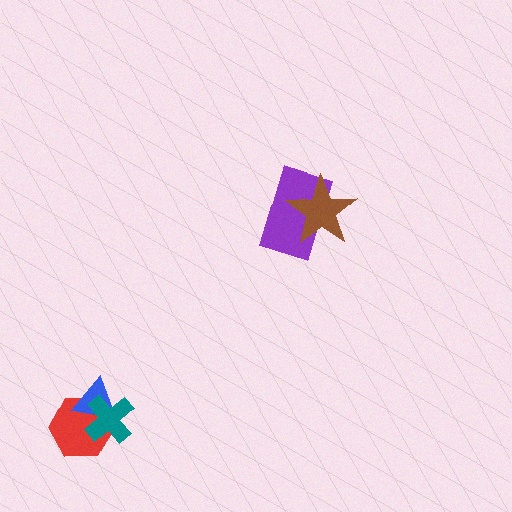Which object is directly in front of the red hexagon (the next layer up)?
The blue triangle is directly in front of the red hexagon.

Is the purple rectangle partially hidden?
Yes, it is partially covered by another shape.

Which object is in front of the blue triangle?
The teal cross is in front of the blue triangle.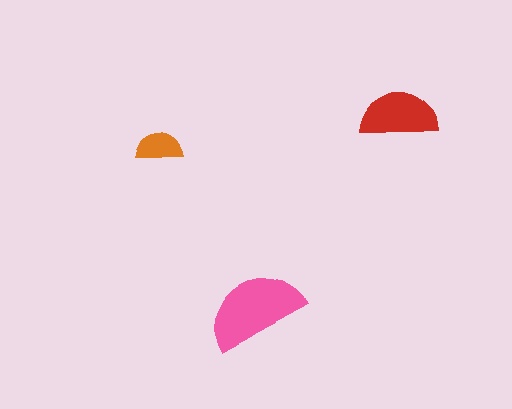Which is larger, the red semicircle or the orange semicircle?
The red one.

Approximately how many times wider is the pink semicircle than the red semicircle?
About 1.5 times wider.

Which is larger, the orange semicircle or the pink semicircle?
The pink one.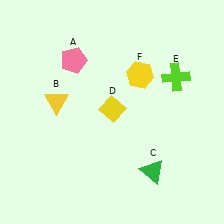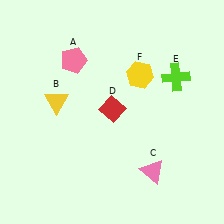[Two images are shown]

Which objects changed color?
C changed from green to pink. D changed from yellow to red.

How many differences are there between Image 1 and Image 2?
There are 2 differences between the two images.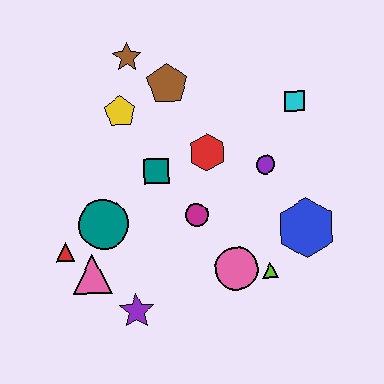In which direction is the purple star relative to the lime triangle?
The purple star is to the left of the lime triangle.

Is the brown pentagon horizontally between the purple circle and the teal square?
Yes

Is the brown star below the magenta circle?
No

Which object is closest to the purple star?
The pink triangle is closest to the purple star.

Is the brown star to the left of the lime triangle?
Yes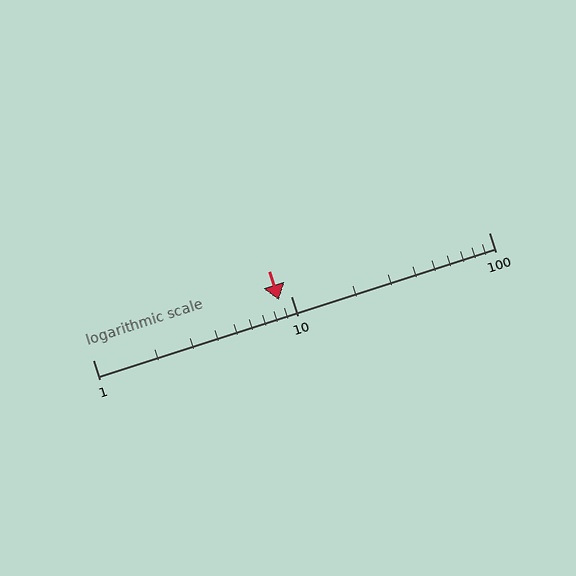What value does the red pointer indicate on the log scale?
The pointer indicates approximately 8.7.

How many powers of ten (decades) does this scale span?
The scale spans 2 decades, from 1 to 100.